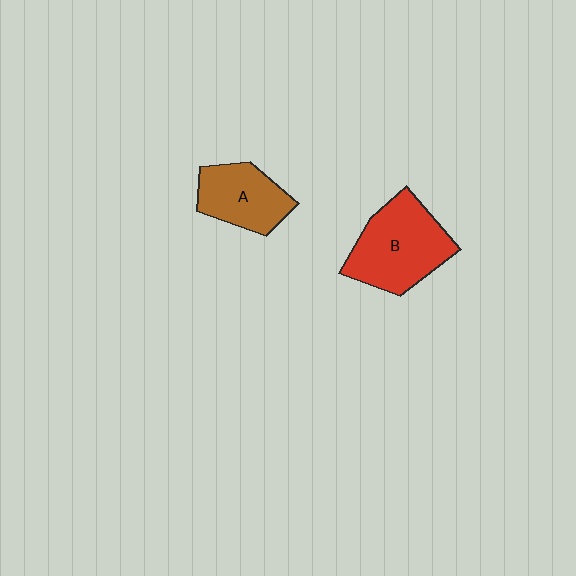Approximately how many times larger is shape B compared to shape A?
Approximately 1.4 times.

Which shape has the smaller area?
Shape A (brown).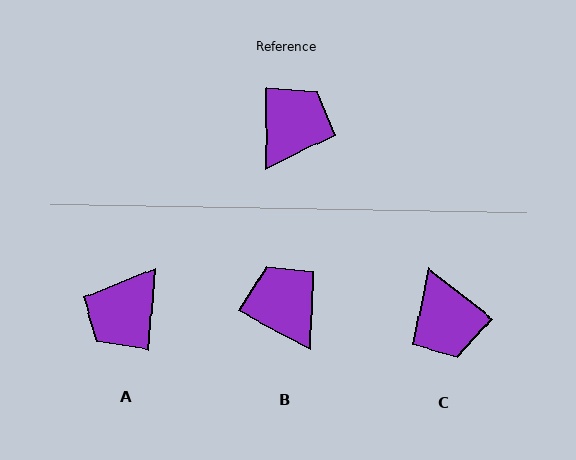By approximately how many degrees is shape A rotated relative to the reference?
Approximately 176 degrees counter-clockwise.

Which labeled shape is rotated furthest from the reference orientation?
A, about 176 degrees away.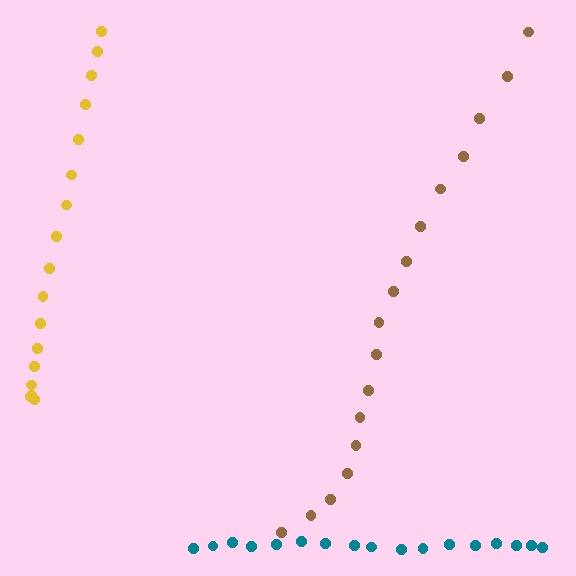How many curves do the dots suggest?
There are 3 distinct paths.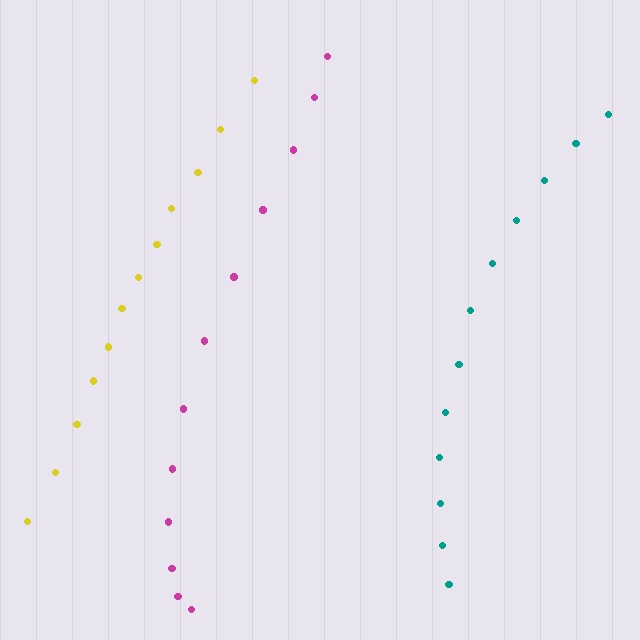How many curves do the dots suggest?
There are 3 distinct paths.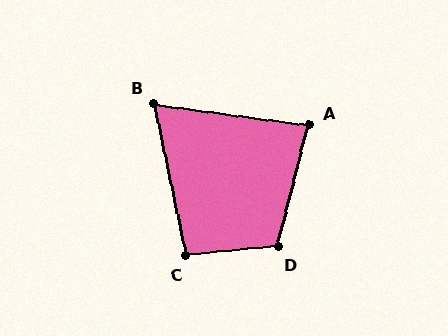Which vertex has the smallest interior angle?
B, at approximately 70 degrees.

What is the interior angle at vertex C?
Approximately 97 degrees (obtuse).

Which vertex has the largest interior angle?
D, at approximately 110 degrees.